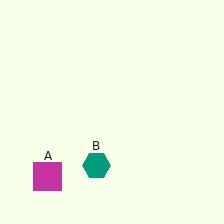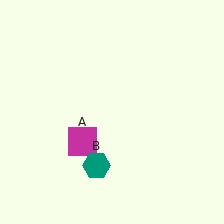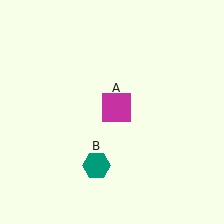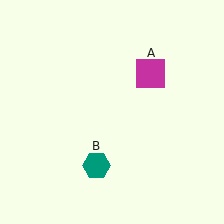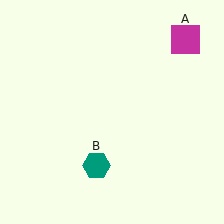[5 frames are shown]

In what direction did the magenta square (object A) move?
The magenta square (object A) moved up and to the right.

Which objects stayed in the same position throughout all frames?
Teal hexagon (object B) remained stationary.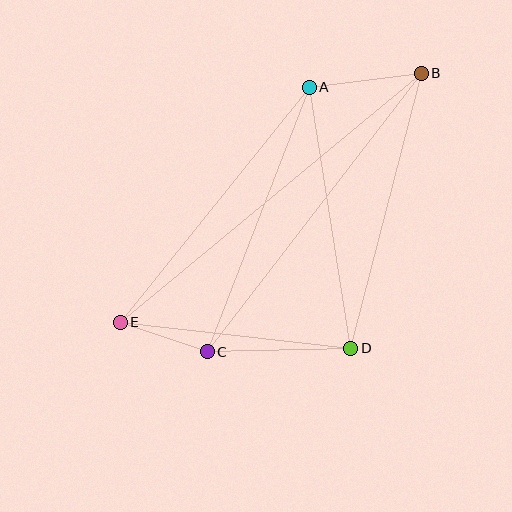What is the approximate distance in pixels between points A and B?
The distance between A and B is approximately 113 pixels.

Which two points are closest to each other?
Points C and E are closest to each other.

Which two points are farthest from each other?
Points B and E are farthest from each other.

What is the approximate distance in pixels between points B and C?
The distance between B and C is approximately 351 pixels.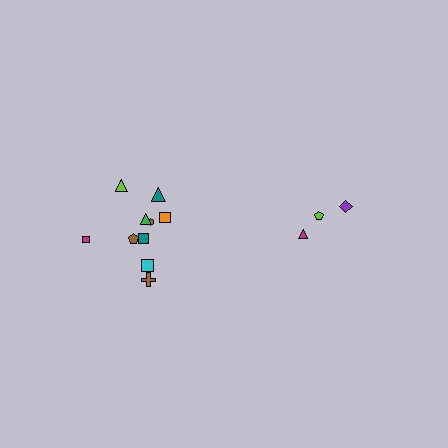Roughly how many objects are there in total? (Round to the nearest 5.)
Roughly 15 objects in total.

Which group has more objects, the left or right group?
The left group.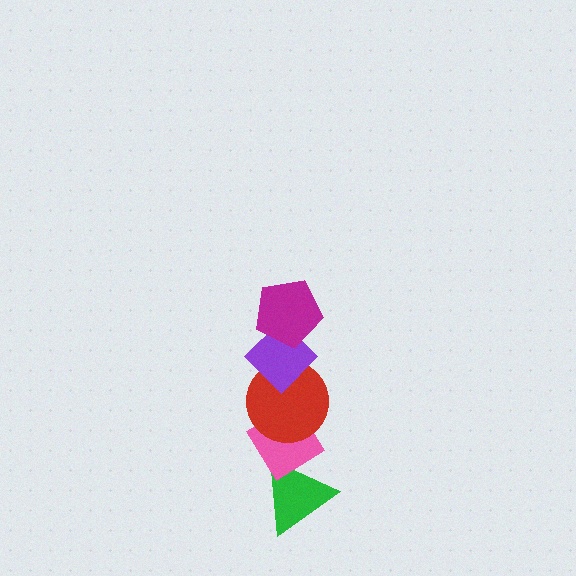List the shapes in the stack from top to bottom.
From top to bottom: the magenta pentagon, the purple diamond, the red circle, the pink diamond, the green triangle.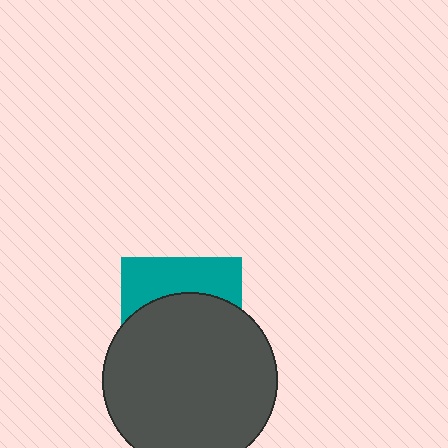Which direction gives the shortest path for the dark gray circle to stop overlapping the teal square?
Moving down gives the shortest separation.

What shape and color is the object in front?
The object in front is a dark gray circle.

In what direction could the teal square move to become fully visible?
The teal square could move up. That would shift it out from behind the dark gray circle entirely.